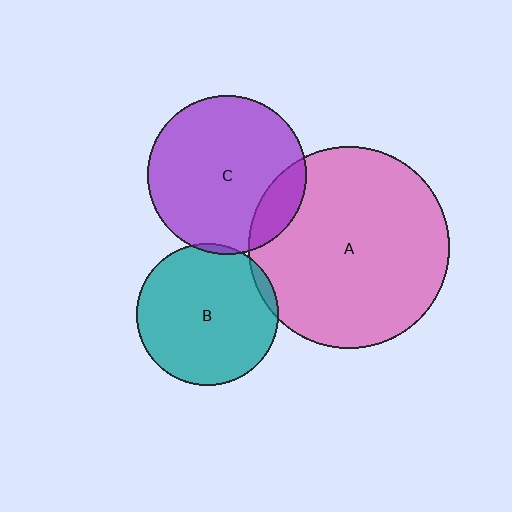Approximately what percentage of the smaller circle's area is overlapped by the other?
Approximately 15%.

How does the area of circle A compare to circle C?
Approximately 1.6 times.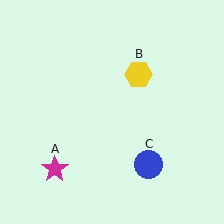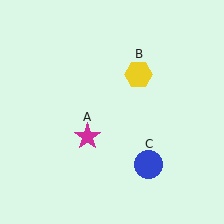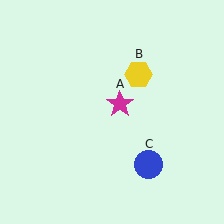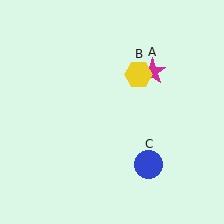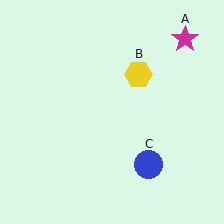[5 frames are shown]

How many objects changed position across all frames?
1 object changed position: magenta star (object A).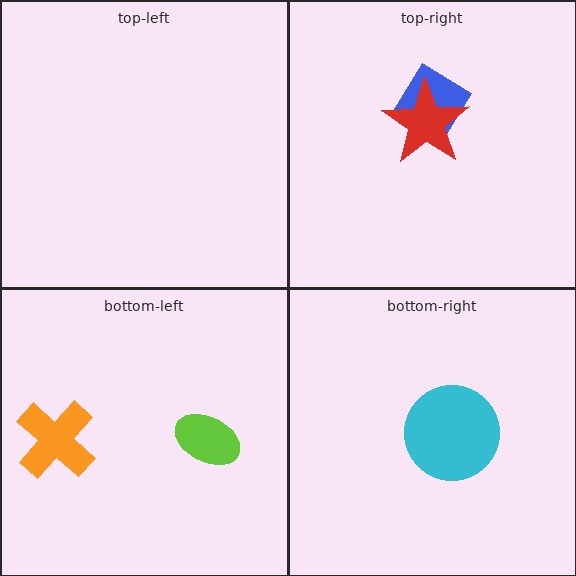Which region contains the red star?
The top-right region.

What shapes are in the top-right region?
The blue diamond, the red star.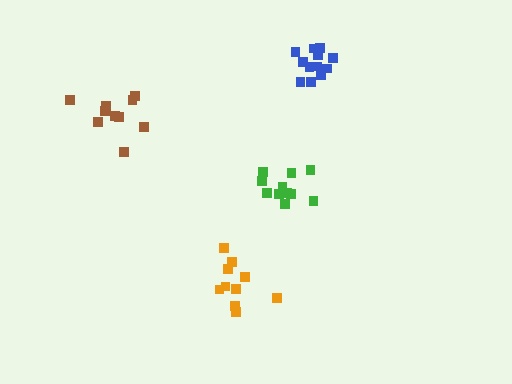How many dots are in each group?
Group 1: 12 dots, Group 2: 10 dots, Group 3: 10 dots, Group 4: 12 dots (44 total).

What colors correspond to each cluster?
The clusters are colored: green, orange, brown, blue.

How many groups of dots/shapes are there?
There are 4 groups.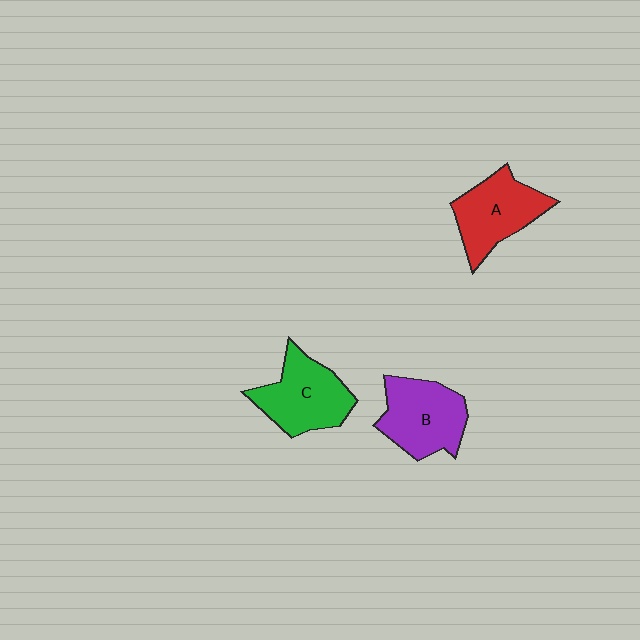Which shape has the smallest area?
Shape A (red).